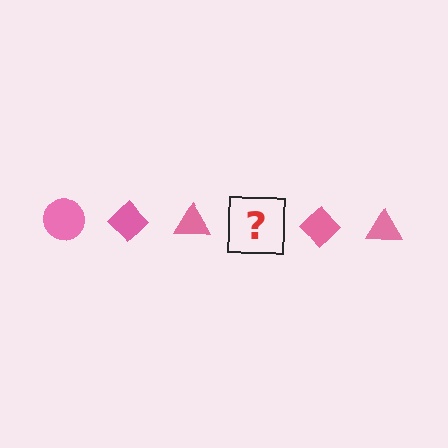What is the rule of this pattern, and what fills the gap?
The rule is that the pattern cycles through circle, diamond, triangle shapes in pink. The gap should be filled with a pink circle.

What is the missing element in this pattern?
The missing element is a pink circle.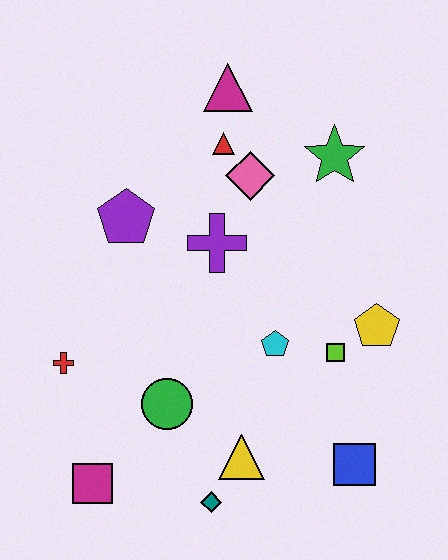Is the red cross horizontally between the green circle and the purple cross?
No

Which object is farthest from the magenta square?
The magenta triangle is farthest from the magenta square.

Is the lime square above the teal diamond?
Yes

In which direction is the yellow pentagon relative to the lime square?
The yellow pentagon is to the right of the lime square.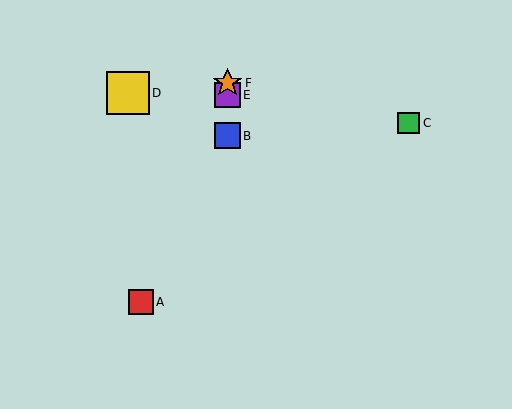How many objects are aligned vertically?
3 objects (B, E, F) are aligned vertically.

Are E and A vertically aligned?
No, E is at x≈228 and A is at x≈141.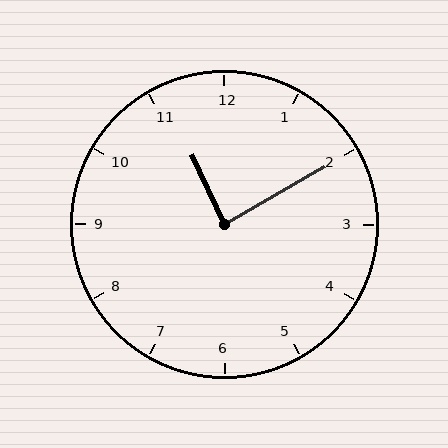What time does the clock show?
11:10.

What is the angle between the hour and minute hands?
Approximately 85 degrees.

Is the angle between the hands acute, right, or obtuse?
It is right.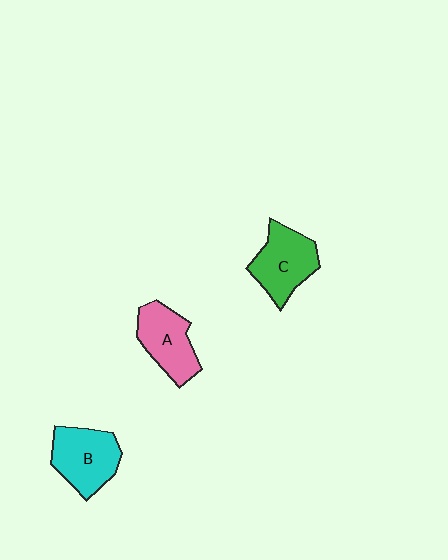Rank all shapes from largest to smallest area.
From largest to smallest: B (cyan), C (green), A (pink).